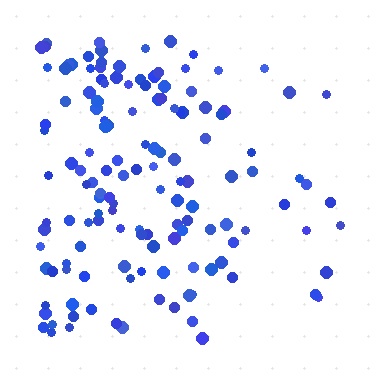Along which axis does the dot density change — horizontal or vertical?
Horizontal.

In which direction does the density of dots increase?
From right to left, with the left side densest.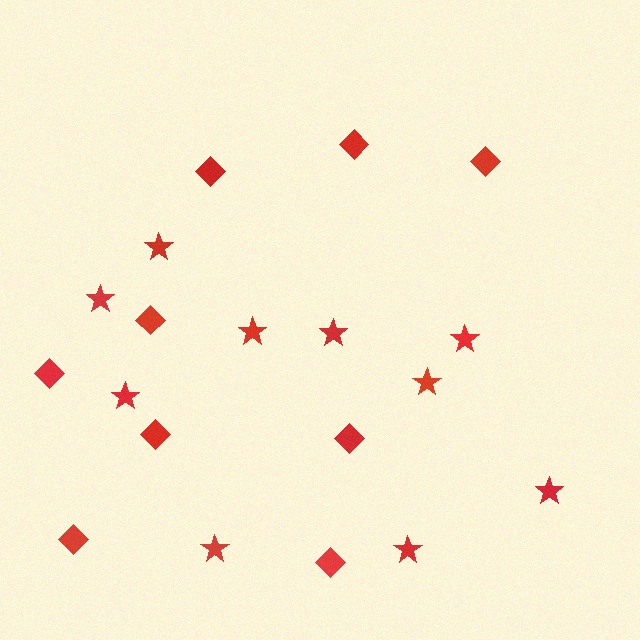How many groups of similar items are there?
There are 2 groups: one group of stars (10) and one group of diamonds (9).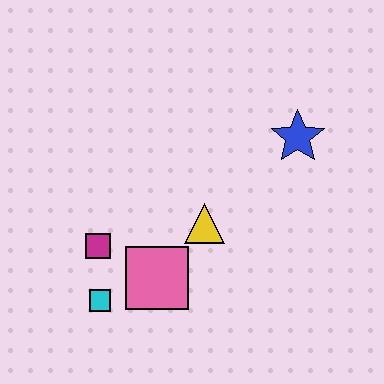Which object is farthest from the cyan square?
The blue star is farthest from the cyan square.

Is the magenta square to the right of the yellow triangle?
No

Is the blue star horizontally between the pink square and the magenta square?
No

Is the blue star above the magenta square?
Yes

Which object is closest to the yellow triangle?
The pink square is closest to the yellow triangle.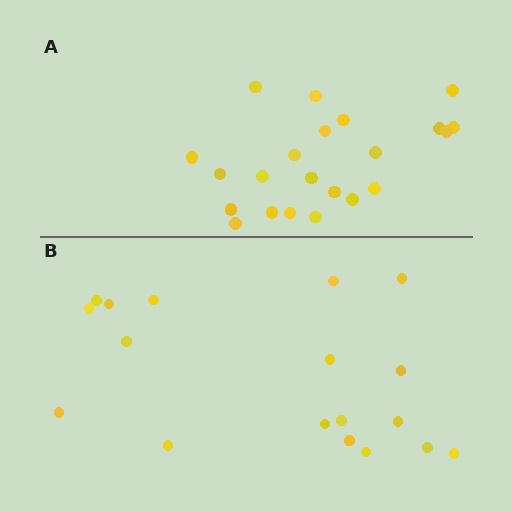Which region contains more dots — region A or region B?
Region A (the top region) has more dots.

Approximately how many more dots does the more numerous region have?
Region A has about 4 more dots than region B.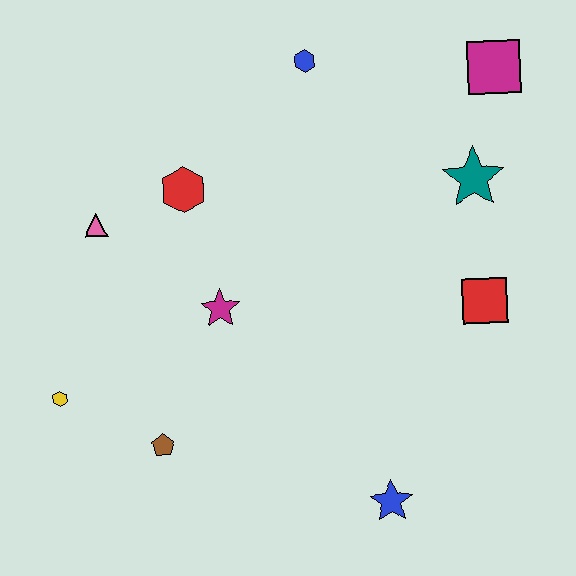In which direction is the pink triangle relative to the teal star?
The pink triangle is to the left of the teal star.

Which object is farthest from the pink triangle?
The magenta square is farthest from the pink triangle.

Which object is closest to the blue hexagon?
The red hexagon is closest to the blue hexagon.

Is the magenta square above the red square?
Yes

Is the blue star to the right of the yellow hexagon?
Yes